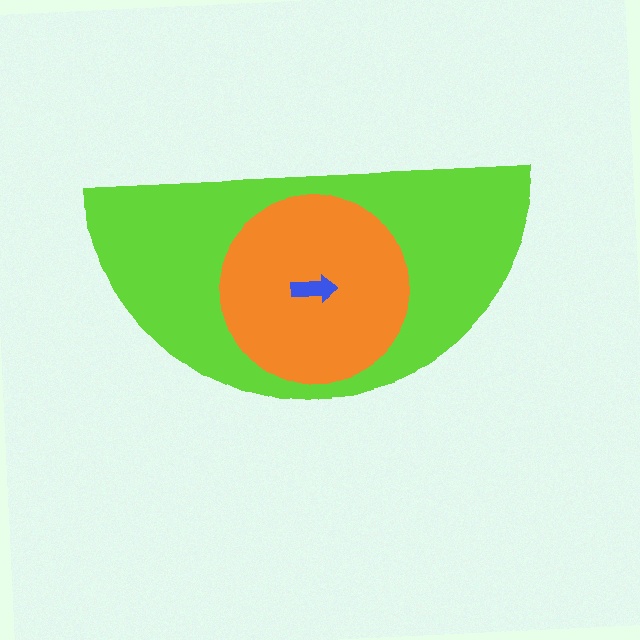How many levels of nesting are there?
3.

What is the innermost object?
The blue arrow.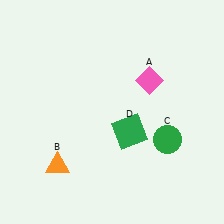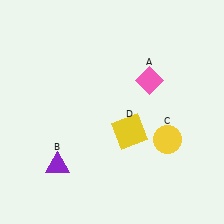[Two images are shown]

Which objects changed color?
B changed from orange to purple. C changed from green to yellow. D changed from green to yellow.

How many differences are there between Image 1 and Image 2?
There are 3 differences between the two images.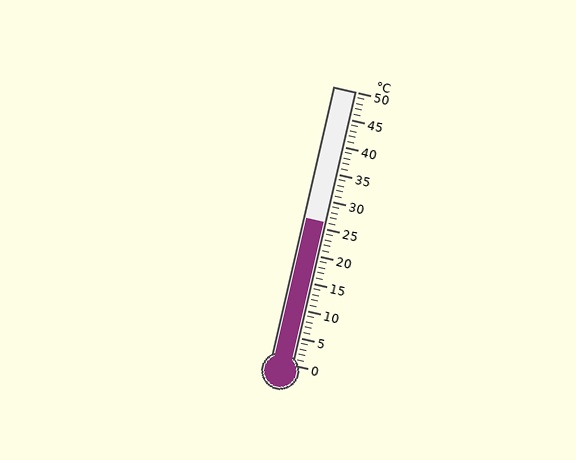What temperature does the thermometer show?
The thermometer shows approximately 26°C.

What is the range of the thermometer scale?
The thermometer scale ranges from 0°C to 50°C.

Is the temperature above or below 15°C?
The temperature is above 15°C.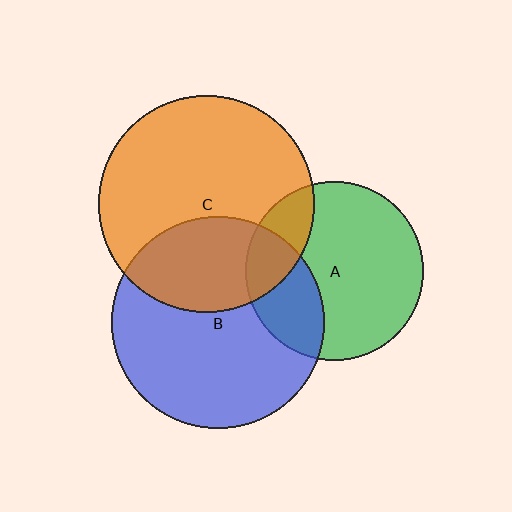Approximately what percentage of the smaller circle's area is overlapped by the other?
Approximately 35%.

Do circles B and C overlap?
Yes.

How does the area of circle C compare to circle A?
Approximately 1.5 times.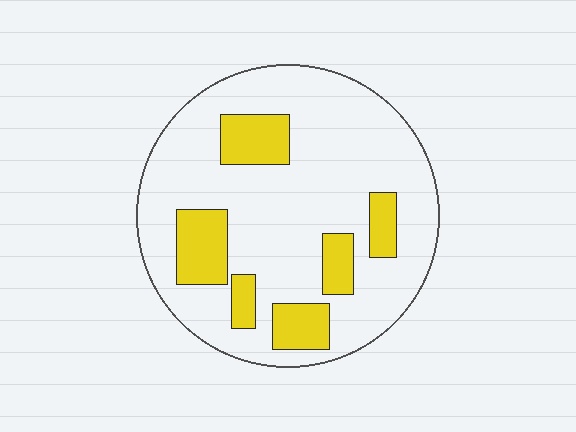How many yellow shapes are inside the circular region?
6.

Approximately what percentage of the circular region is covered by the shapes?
Approximately 20%.